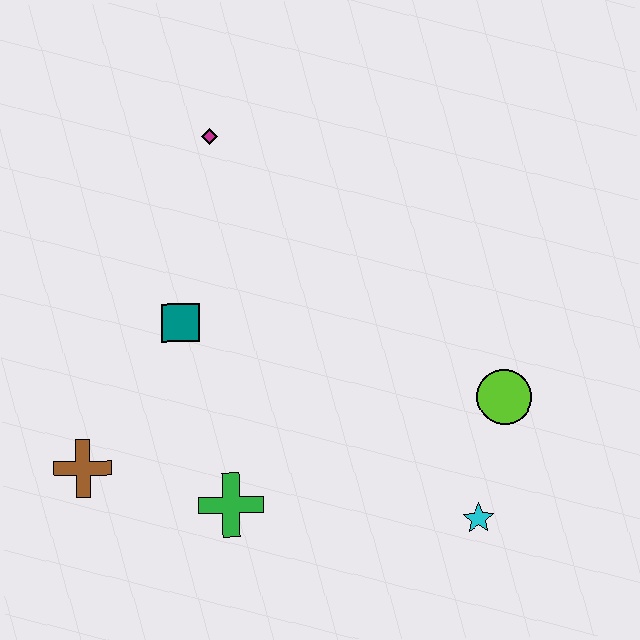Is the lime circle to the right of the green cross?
Yes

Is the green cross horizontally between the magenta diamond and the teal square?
No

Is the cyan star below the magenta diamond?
Yes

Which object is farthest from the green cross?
The magenta diamond is farthest from the green cross.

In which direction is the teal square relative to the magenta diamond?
The teal square is below the magenta diamond.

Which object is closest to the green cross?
The brown cross is closest to the green cross.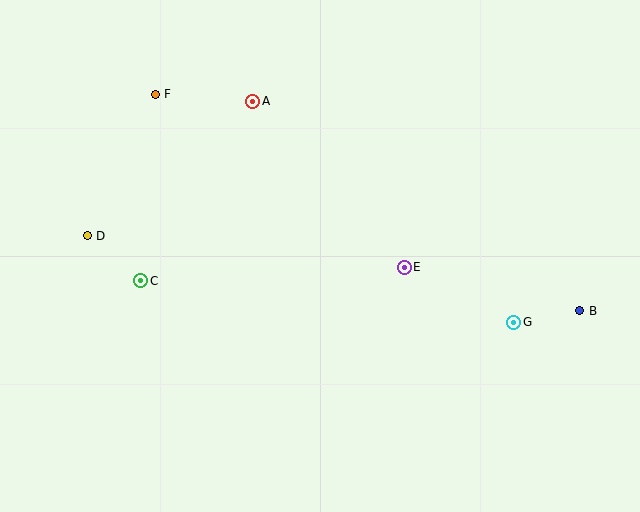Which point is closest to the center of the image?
Point E at (404, 267) is closest to the center.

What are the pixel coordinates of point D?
Point D is at (87, 236).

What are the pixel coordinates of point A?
Point A is at (253, 101).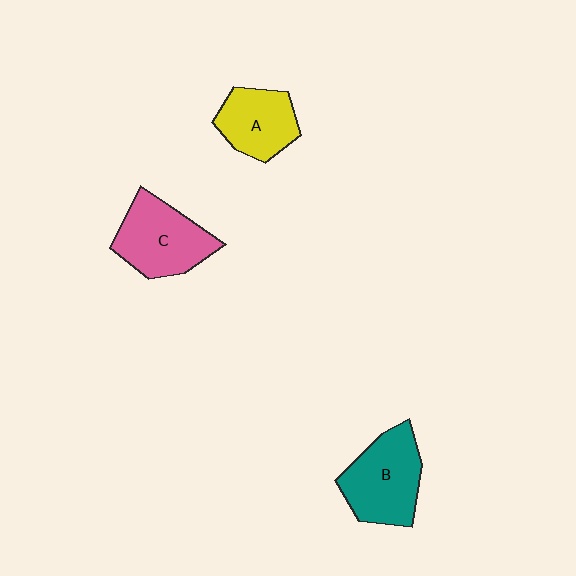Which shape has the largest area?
Shape B (teal).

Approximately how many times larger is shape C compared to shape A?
Approximately 1.3 times.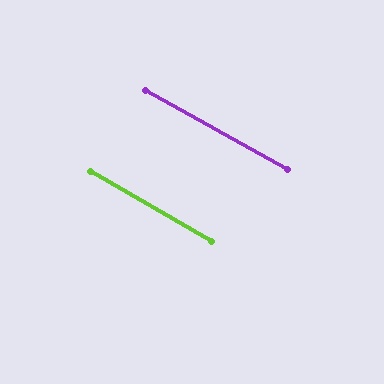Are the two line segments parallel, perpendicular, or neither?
Parallel — their directions differ by only 1.1°.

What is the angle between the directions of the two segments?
Approximately 1 degree.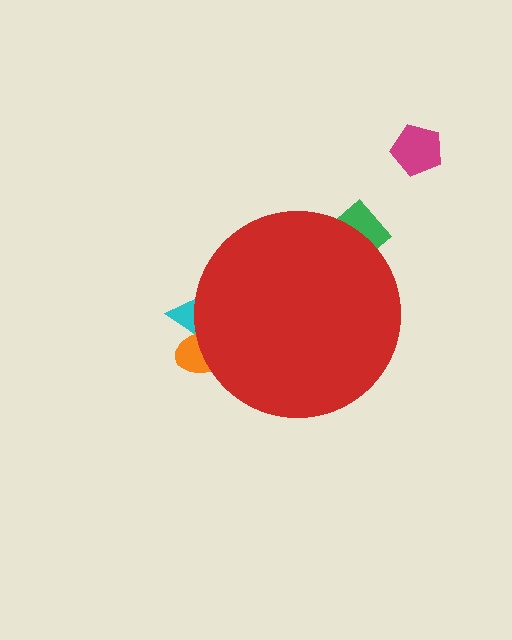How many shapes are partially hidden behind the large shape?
3 shapes are partially hidden.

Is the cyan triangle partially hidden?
Yes, the cyan triangle is partially hidden behind the red circle.